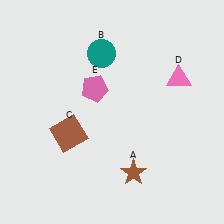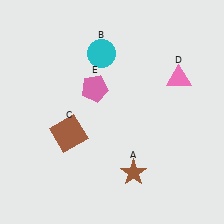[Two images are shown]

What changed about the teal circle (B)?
In Image 1, B is teal. In Image 2, it changed to cyan.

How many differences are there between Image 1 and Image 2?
There is 1 difference between the two images.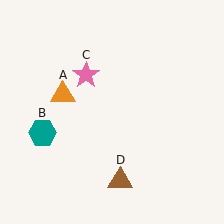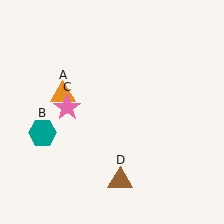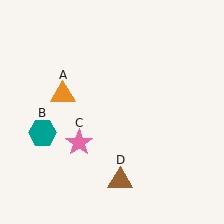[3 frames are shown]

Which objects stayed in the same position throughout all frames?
Orange triangle (object A) and teal hexagon (object B) and brown triangle (object D) remained stationary.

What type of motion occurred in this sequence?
The pink star (object C) rotated counterclockwise around the center of the scene.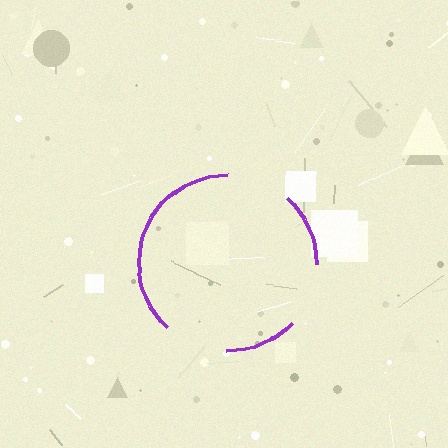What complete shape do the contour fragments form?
The contour fragments form a circle.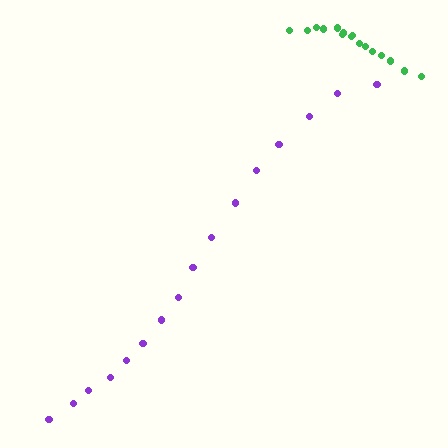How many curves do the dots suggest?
There are 2 distinct paths.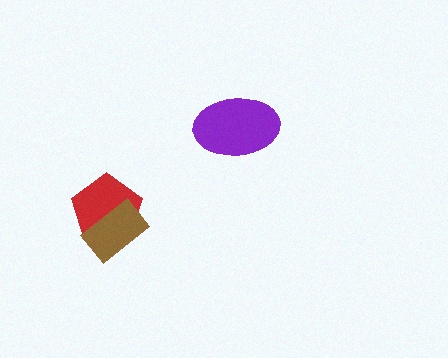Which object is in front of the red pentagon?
The brown rectangle is in front of the red pentagon.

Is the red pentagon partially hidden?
Yes, it is partially covered by another shape.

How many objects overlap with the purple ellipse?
0 objects overlap with the purple ellipse.